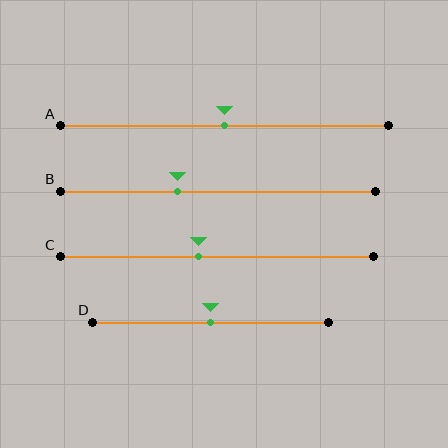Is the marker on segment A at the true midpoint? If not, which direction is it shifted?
Yes, the marker on segment A is at the true midpoint.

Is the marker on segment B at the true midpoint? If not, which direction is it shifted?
No, the marker on segment B is shifted to the left by about 13% of the segment length.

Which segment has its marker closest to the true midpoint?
Segment A has its marker closest to the true midpoint.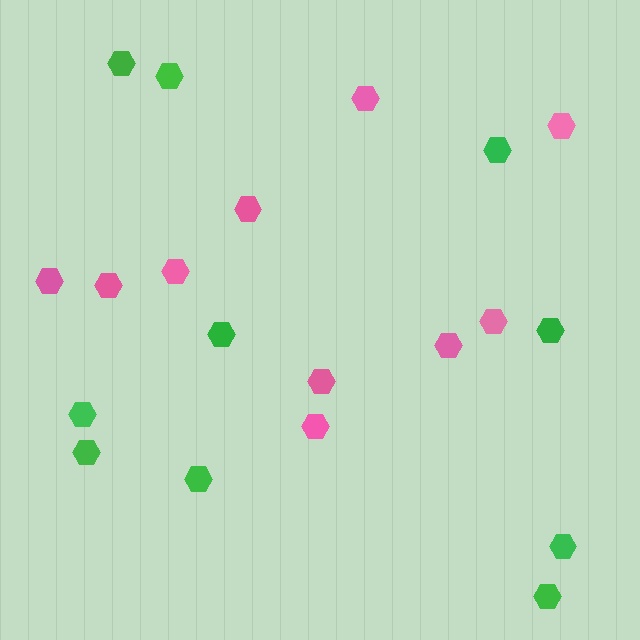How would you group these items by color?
There are 2 groups: one group of green hexagons (10) and one group of pink hexagons (10).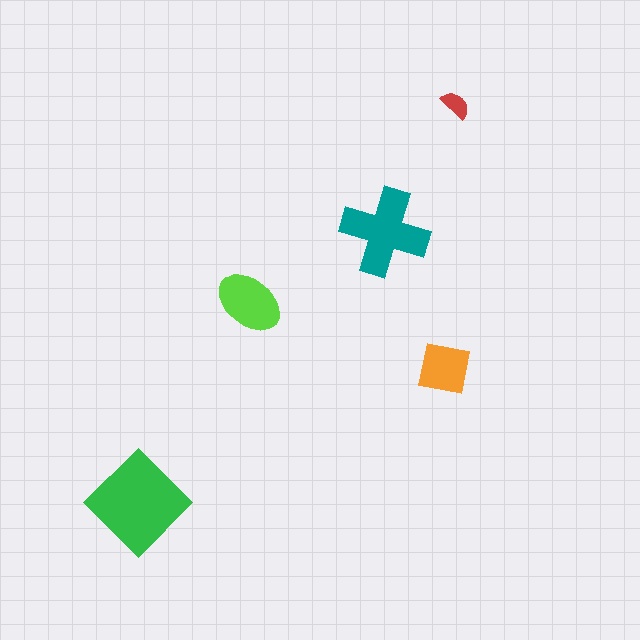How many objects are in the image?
There are 5 objects in the image.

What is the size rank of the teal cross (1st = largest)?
2nd.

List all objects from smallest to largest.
The red semicircle, the orange square, the lime ellipse, the teal cross, the green diamond.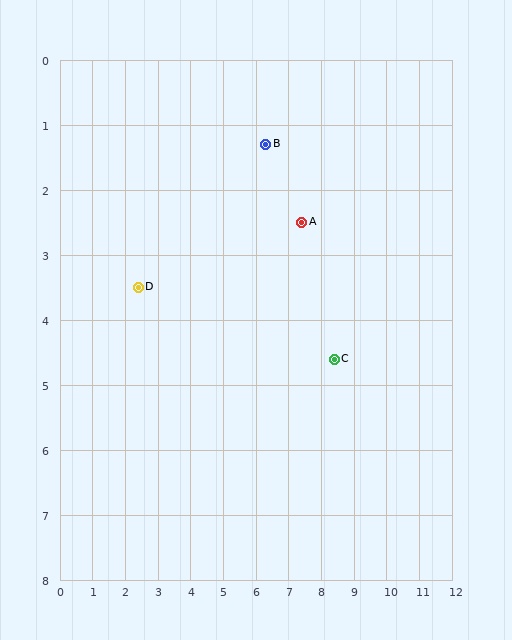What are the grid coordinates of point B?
Point B is at approximately (6.3, 1.3).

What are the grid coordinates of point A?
Point A is at approximately (7.4, 2.5).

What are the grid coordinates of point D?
Point D is at approximately (2.4, 3.5).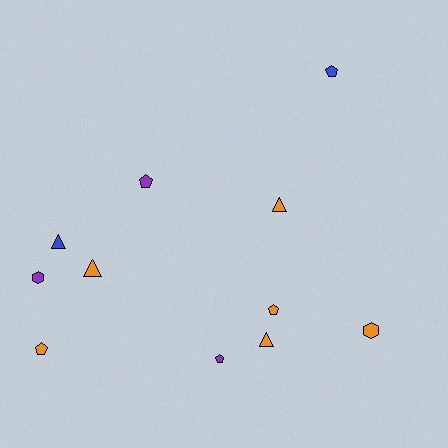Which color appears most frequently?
Orange, with 6 objects.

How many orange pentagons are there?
There are 2 orange pentagons.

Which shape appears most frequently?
Pentagon, with 5 objects.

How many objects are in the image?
There are 11 objects.